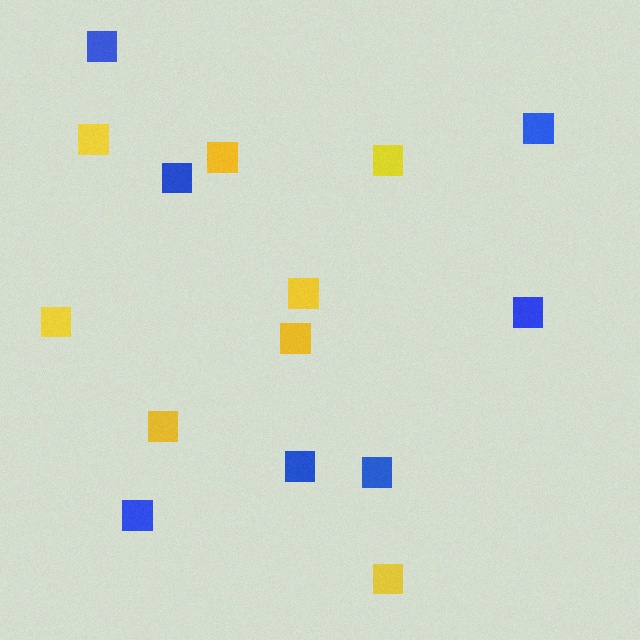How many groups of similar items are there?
There are 2 groups: one group of yellow squares (8) and one group of blue squares (7).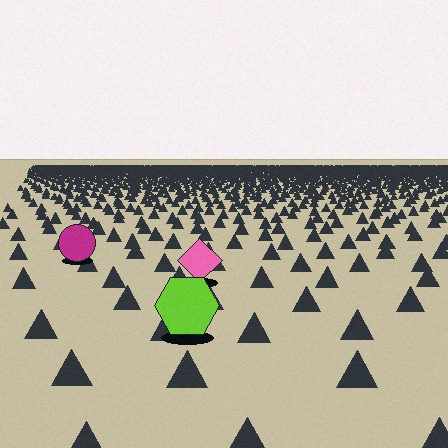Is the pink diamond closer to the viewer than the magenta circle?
Yes. The pink diamond is closer — you can tell from the texture gradient: the ground texture is coarser near it.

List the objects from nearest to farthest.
From nearest to farthest: the lime hexagon, the pink diamond, the magenta circle.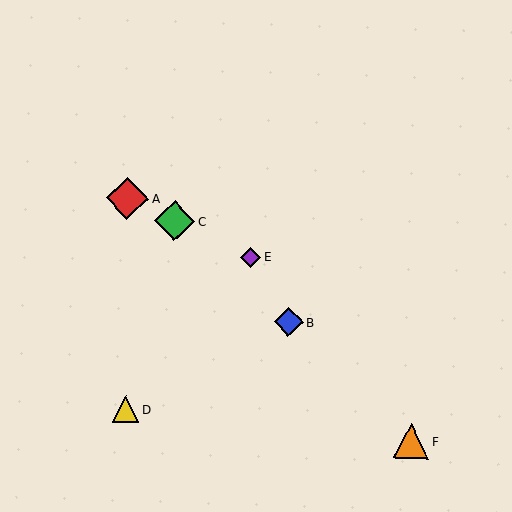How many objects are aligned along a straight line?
3 objects (A, C, E) are aligned along a straight line.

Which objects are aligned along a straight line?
Objects A, C, E are aligned along a straight line.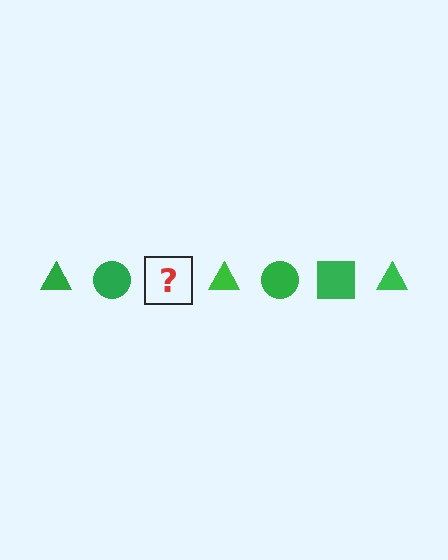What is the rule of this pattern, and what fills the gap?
The rule is that the pattern cycles through triangle, circle, square shapes in green. The gap should be filled with a green square.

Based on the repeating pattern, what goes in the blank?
The blank should be a green square.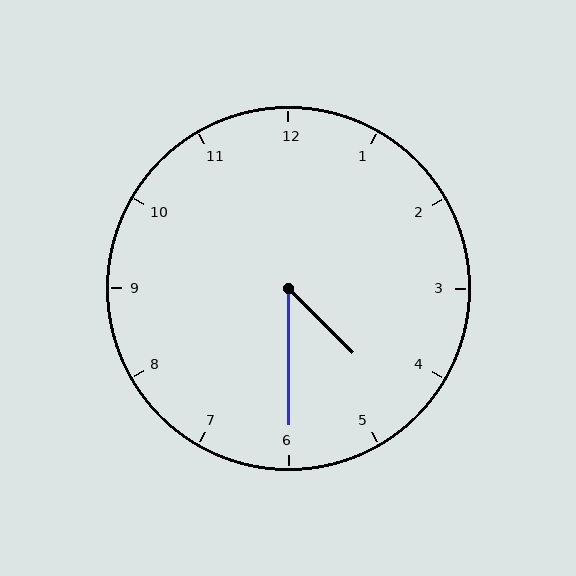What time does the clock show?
4:30.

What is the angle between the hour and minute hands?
Approximately 45 degrees.